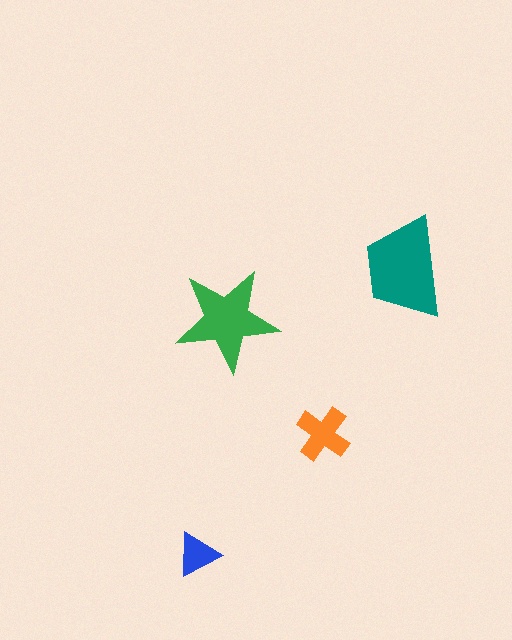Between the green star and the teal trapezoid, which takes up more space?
The teal trapezoid.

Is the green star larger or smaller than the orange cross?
Larger.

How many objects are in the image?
There are 4 objects in the image.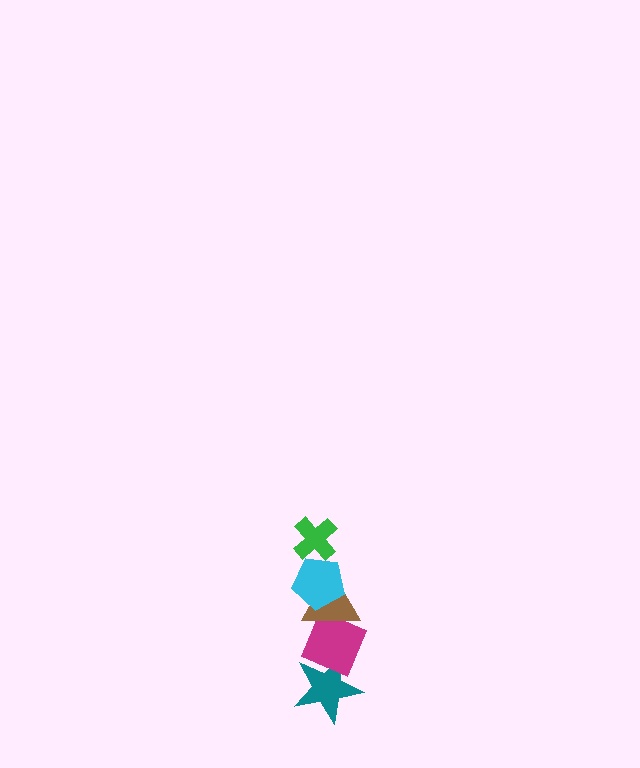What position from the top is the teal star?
The teal star is 5th from the top.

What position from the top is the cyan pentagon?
The cyan pentagon is 2nd from the top.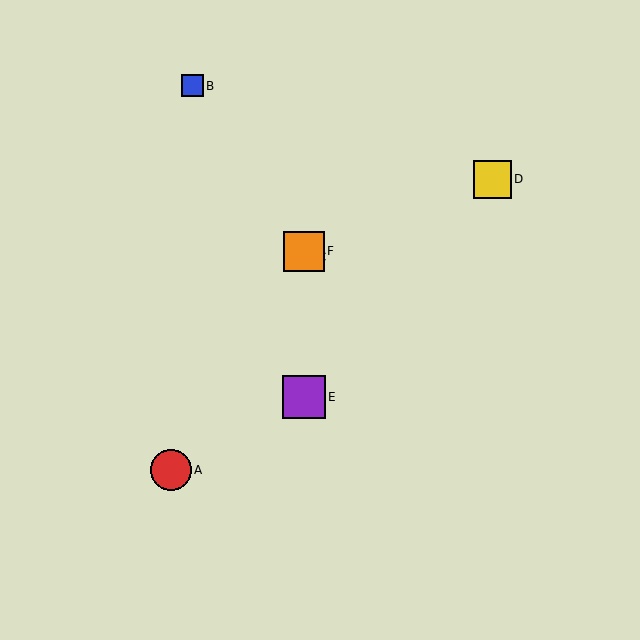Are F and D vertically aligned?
No, F is at x≈304 and D is at x≈492.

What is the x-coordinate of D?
Object D is at x≈492.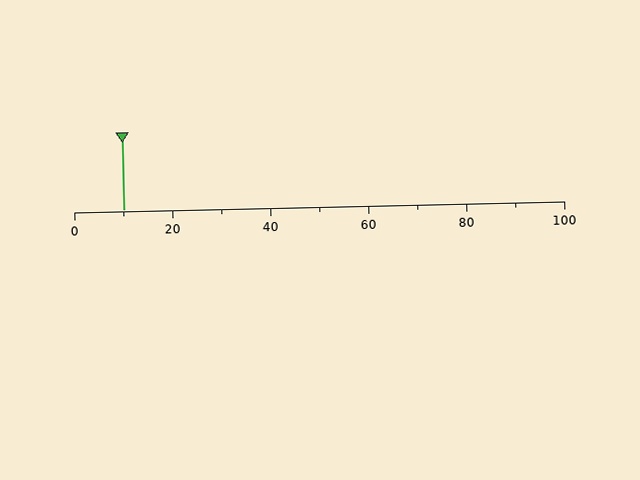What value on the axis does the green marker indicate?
The marker indicates approximately 10.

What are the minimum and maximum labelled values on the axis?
The axis runs from 0 to 100.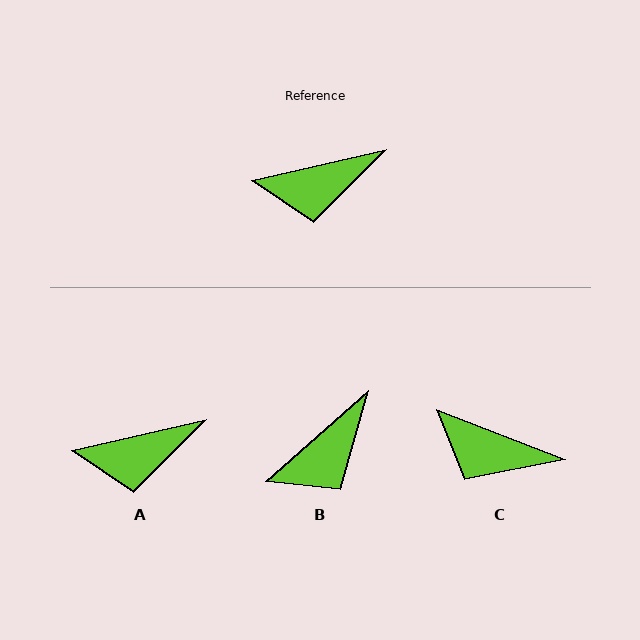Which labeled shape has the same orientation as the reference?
A.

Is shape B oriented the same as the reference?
No, it is off by about 29 degrees.